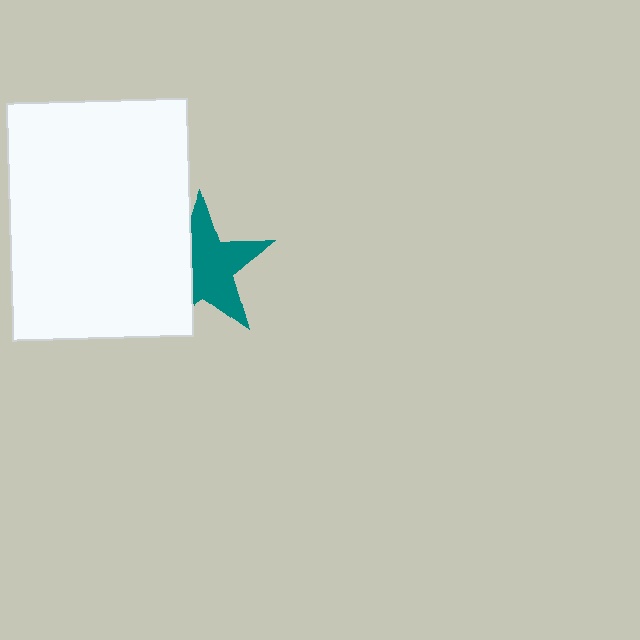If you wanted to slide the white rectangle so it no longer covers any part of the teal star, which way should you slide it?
Slide it left — that is the most direct way to separate the two shapes.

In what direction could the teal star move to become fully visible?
The teal star could move right. That would shift it out from behind the white rectangle entirely.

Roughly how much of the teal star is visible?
About half of it is visible (roughly 64%).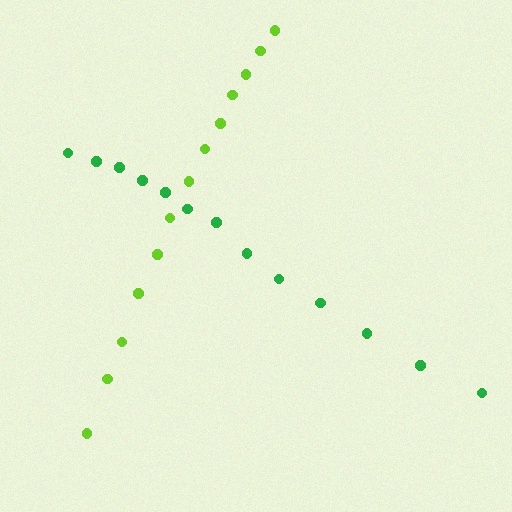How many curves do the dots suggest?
There are 2 distinct paths.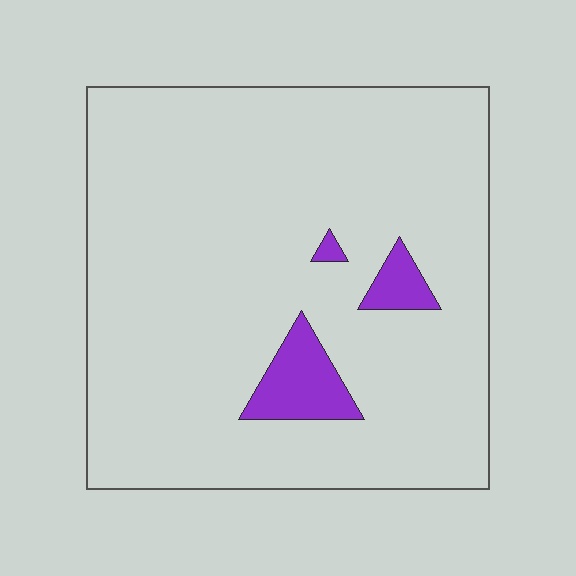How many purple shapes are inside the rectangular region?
3.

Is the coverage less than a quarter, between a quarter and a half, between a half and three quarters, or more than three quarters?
Less than a quarter.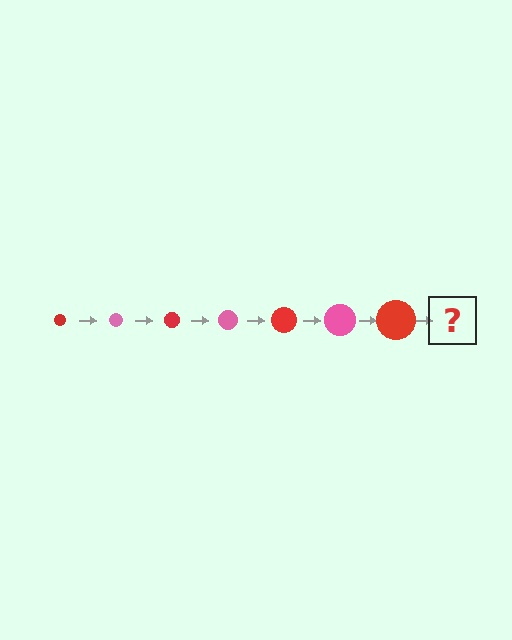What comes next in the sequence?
The next element should be a pink circle, larger than the previous one.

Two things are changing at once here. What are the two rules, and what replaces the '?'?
The two rules are that the circle grows larger each step and the color cycles through red and pink. The '?' should be a pink circle, larger than the previous one.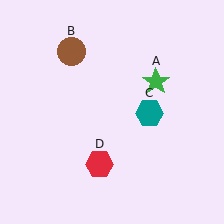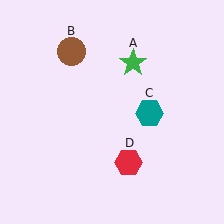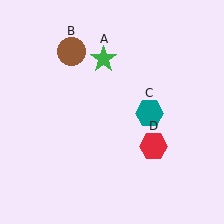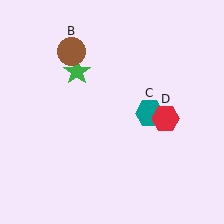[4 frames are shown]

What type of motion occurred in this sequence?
The green star (object A), red hexagon (object D) rotated counterclockwise around the center of the scene.